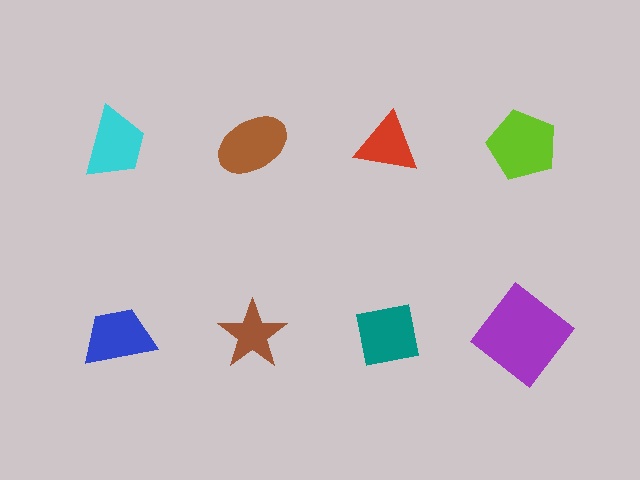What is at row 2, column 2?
A brown star.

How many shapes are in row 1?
4 shapes.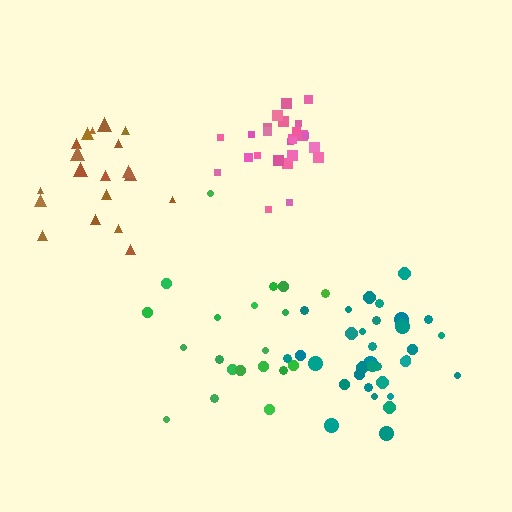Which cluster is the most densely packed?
Pink.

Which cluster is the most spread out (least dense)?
Green.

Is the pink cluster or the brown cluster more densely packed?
Pink.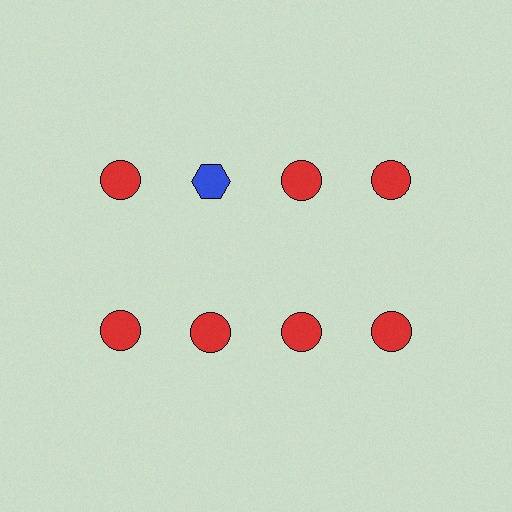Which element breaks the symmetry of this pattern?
The blue hexagon in the top row, second from left column breaks the symmetry. All other shapes are red circles.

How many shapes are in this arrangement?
There are 8 shapes arranged in a grid pattern.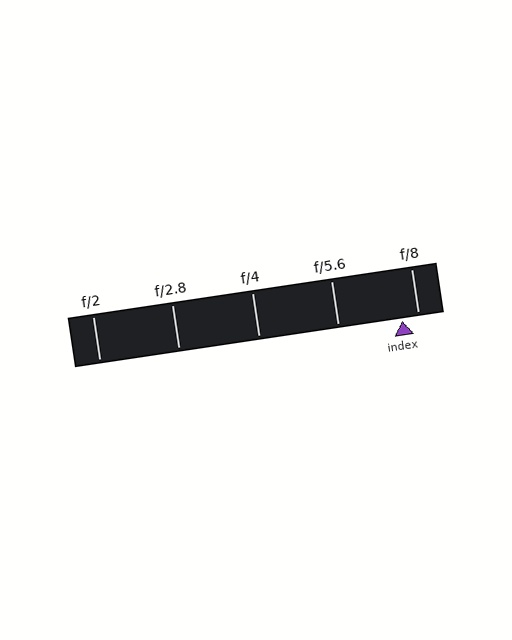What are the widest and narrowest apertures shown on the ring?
The widest aperture shown is f/2 and the narrowest is f/8.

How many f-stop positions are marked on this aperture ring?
There are 5 f-stop positions marked.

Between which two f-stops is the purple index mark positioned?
The index mark is between f/5.6 and f/8.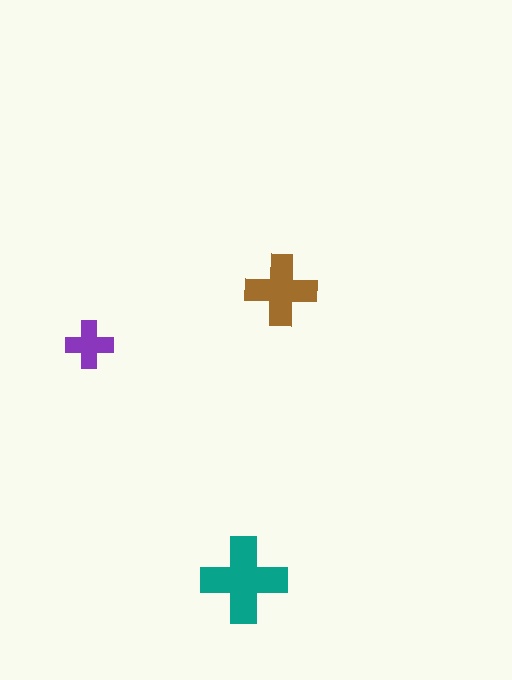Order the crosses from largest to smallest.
the teal one, the brown one, the purple one.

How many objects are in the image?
There are 3 objects in the image.